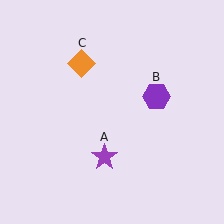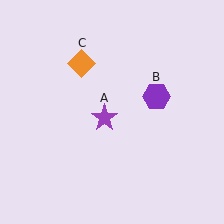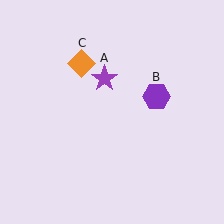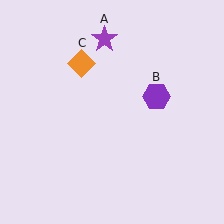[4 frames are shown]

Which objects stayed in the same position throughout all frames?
Purple hexagon (object B) and orange diamond (object C) remained stationary.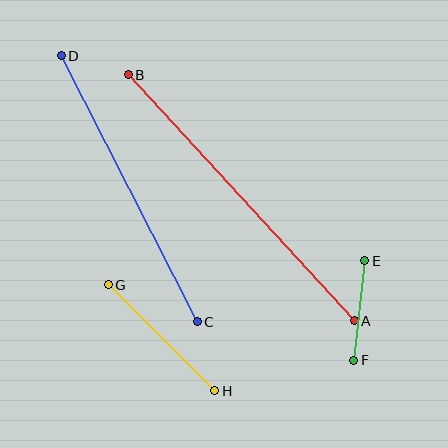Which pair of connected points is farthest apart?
Points A and B are farthest apart.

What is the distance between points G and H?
The distance is approximately 150 pixels.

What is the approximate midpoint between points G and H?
The midpoint is at approximately (162, 338) pixels.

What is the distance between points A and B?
The distance is approximately 334 pixels.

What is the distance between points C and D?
The distance is approximately 298 pixels.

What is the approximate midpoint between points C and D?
The midpoint is at approximately (129, 189) pixels.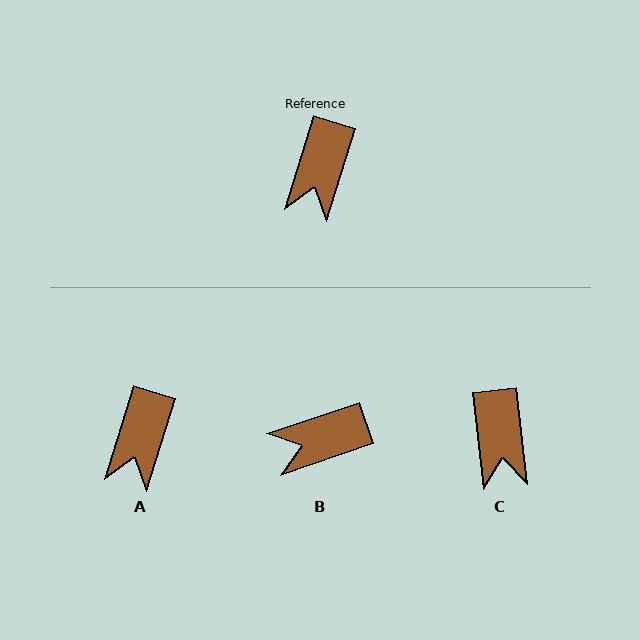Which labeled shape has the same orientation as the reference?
A.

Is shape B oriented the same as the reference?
No, it is off by about 54 degrees.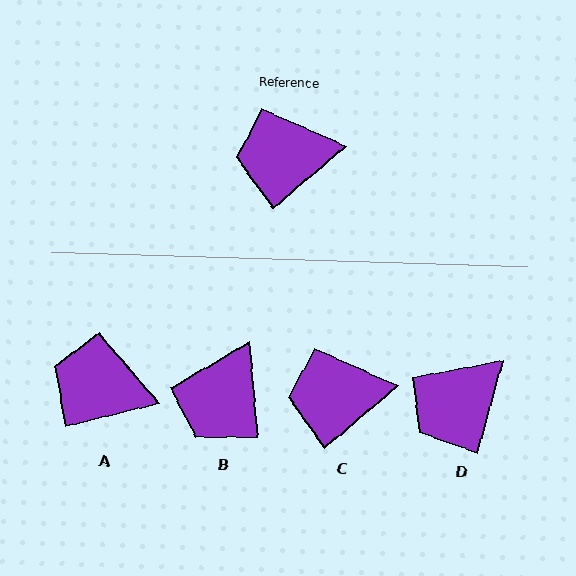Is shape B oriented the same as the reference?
No, it is off by about 54 degrees.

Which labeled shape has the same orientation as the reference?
C.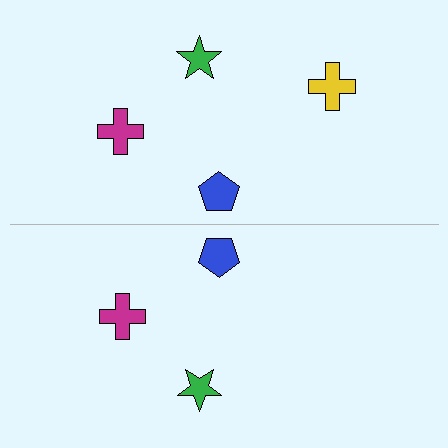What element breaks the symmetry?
A yellow cross is missing from the bottom side.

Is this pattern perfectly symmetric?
No, the pattern is not perfectly symmetric. A yellow cross is missing from the bottom side.